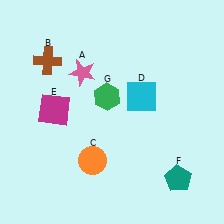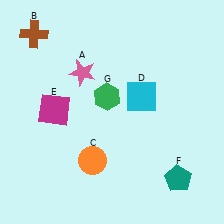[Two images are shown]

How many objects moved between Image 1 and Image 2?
1 object moved between the two images.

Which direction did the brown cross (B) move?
The brown cross (B) moved up.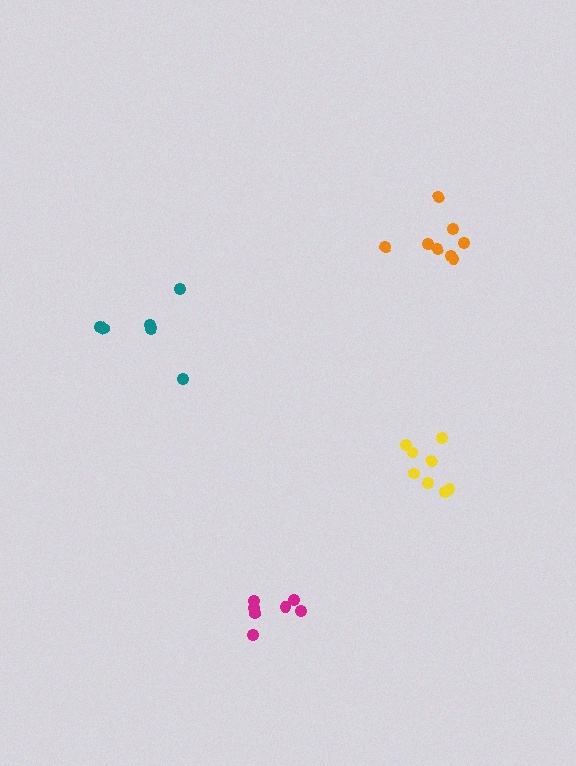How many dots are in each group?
Group 1: 8 dots, Group 2: 7 dots, Group 3: 8 dots, Group 4: 6 dots (29 total).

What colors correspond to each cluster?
The clusters are colored: yellow, magenta, orange, teal.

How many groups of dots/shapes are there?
There are 4 groups.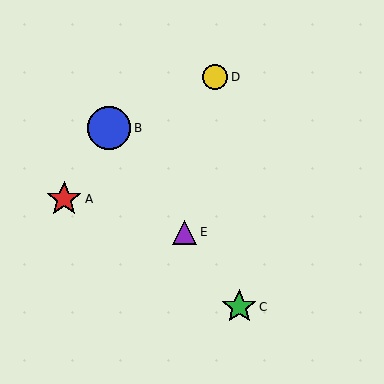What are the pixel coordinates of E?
Object E is at (185, 232).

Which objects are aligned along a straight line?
Objects B, C, E are aligned along a straight line.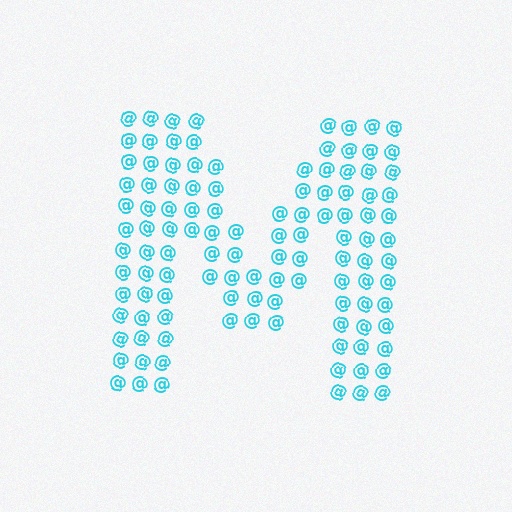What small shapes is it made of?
It is made of small at signs.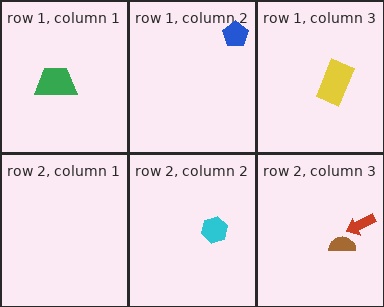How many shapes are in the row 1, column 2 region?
1.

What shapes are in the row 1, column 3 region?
The yellow rectangle.